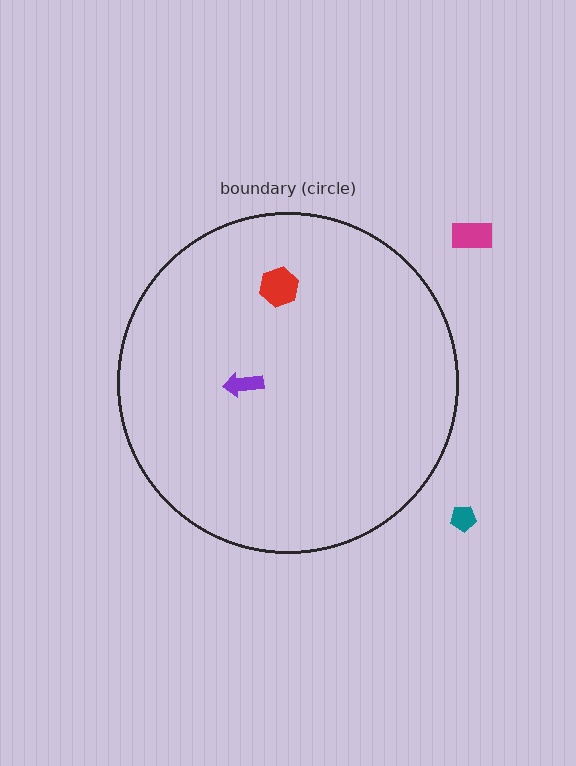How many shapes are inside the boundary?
2 inside, 2 outside.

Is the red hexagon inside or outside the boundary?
Inside.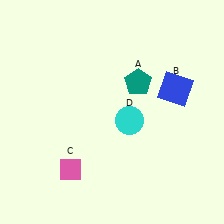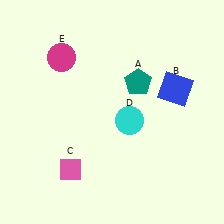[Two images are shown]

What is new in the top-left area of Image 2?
A magenta circle (E) was added in the top-left area of Image 2.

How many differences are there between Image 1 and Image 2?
There is 1 difference between the two images.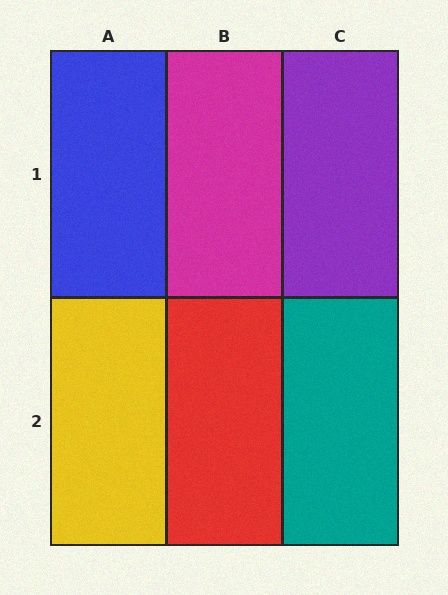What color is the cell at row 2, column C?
Teal.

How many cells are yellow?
1 cell is yellow.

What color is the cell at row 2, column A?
Yellow.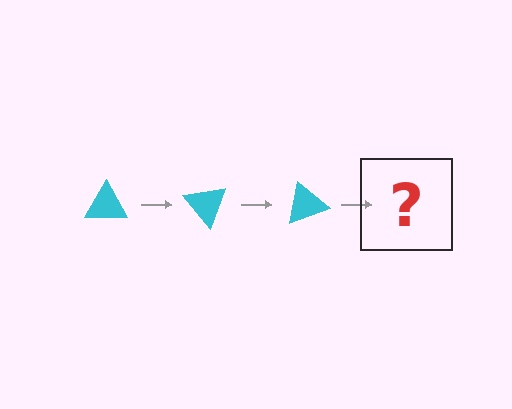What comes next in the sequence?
The next element should be a cyan triangle rotated 150 degrees.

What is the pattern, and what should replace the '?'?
The pattern is that the triangle rotates 50 degrees each step. The '?' should be a cyan triangle rotated 150 degrees.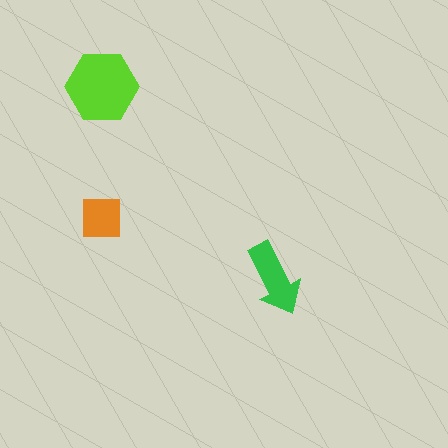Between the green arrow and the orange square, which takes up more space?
The green arrow.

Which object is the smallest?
The orange square.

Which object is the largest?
The lime hexagon.